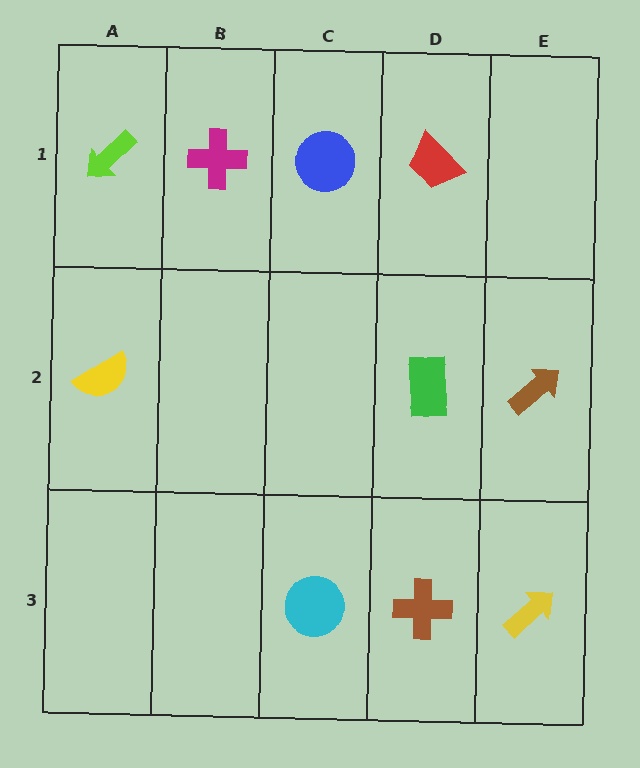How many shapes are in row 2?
3 shapes.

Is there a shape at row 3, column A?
No, that cell is empty.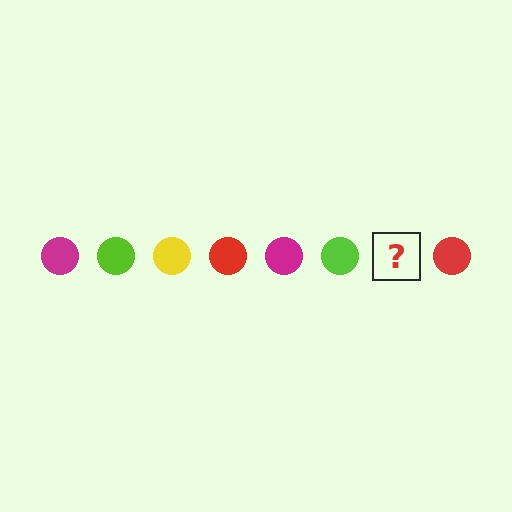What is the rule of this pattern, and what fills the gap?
The rule is that the pattern cycles through magenta, lime, yellow, red circles. The gap should be filled with a yellow circle.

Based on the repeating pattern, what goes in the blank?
The blank should be a yellow circle.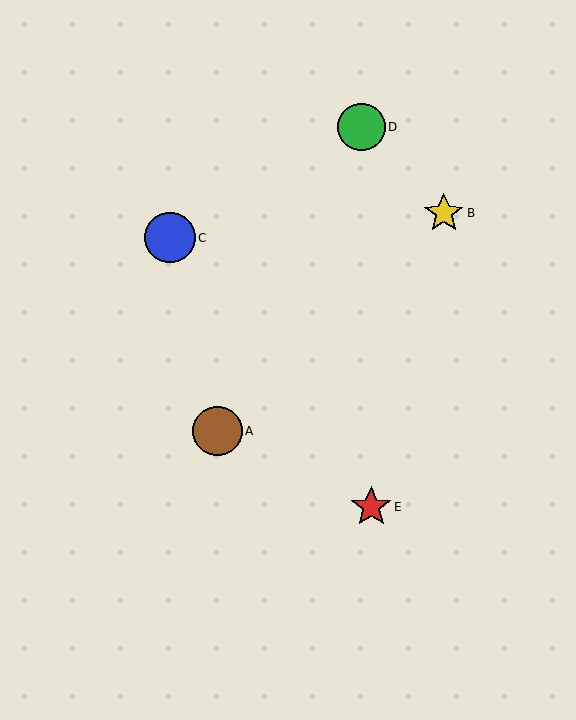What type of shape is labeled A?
Shape A is a brown circle.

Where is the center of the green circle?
The center of the green circle is at (362, 127).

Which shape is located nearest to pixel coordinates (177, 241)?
The blue circle (labeled C) at (170, 238) is nearest to that location.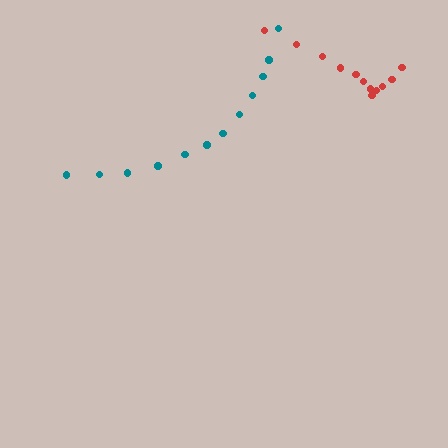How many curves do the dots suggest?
There are 2 distinct paths.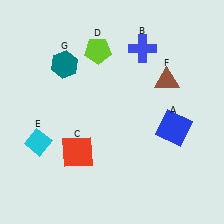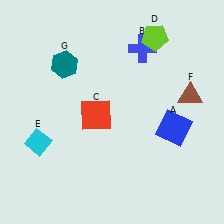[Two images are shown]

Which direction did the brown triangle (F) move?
The brown triangle (F) moved right.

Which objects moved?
The objects that moved are: the red square (C), the lime pentagon (D), the brown triangle (F).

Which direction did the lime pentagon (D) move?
The lime pentagon (D) moved right.